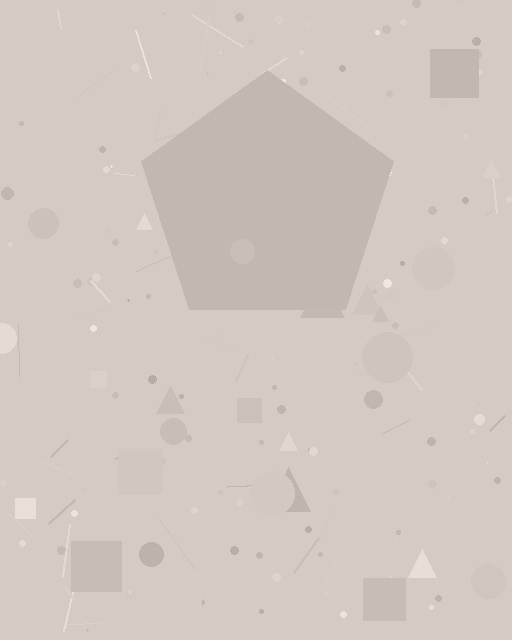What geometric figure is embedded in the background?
A pentagon is embedded in the background.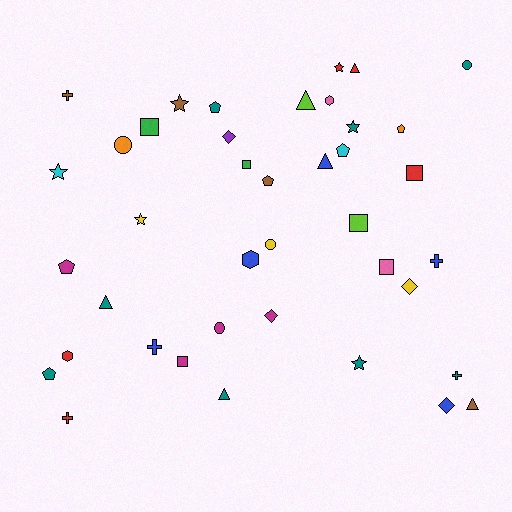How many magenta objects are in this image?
There are 4 magenta objects.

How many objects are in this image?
There are 40 objects.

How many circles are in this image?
There are 4 circles.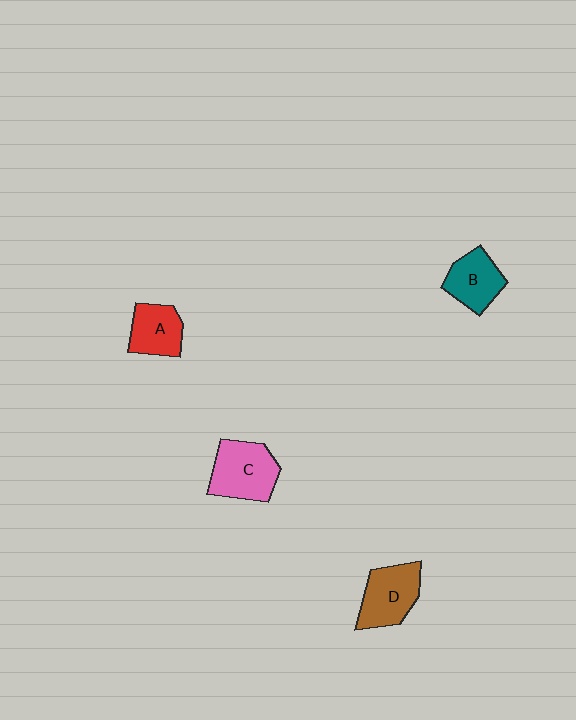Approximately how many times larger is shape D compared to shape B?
Approximately 1.2 times.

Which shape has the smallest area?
Shape A (red).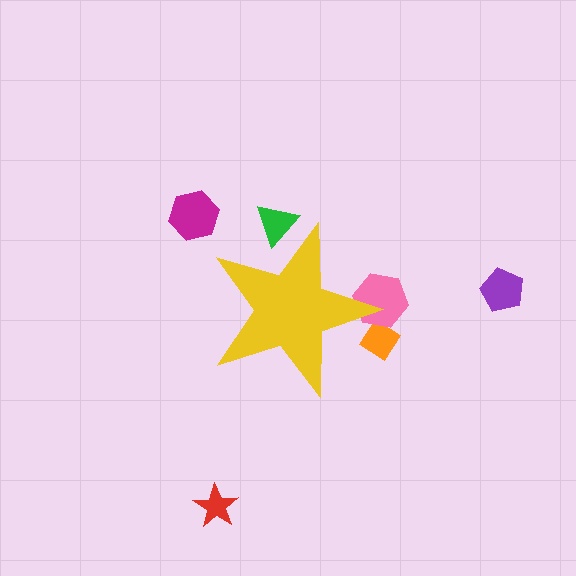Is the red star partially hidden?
No, the red star is fully visible.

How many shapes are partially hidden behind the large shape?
3 shapes are partially hidden.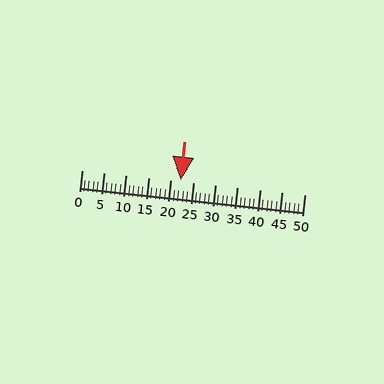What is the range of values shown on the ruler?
The ruler shows values from 0 to 50.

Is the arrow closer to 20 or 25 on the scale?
The arrow is closer to 20.